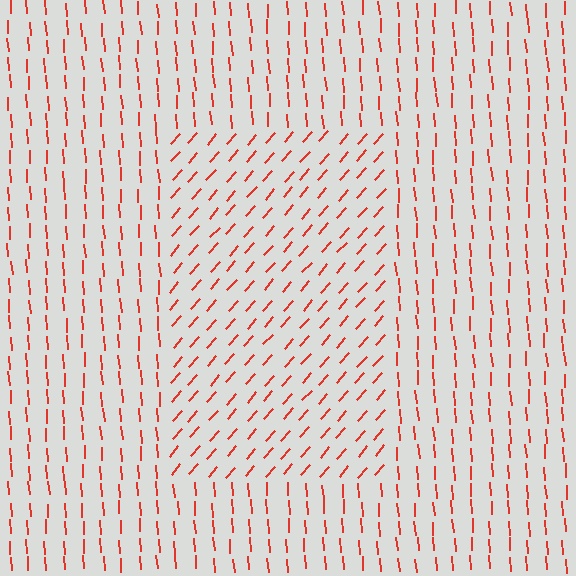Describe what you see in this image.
The image is filled with small red line segments. A rectangle region in the image has lines oriented differently from the surrounding lines, creating a visible texture boundary.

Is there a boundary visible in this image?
Yes, there is a texture boundary formed by a change in line orientation.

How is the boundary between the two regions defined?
The boundary is defined purely by a change in line orientation (approximately 45 degrees difference). All lines are the same color and thickness.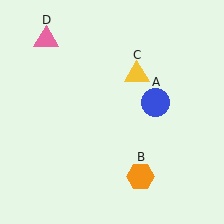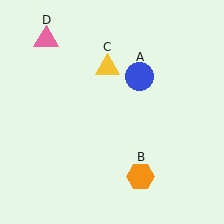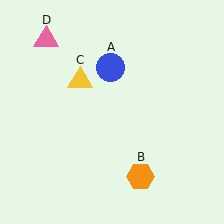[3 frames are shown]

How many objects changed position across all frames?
2 objects changed position: blue circle (object A), yellow triangle (object C).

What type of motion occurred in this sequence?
The blue circle (object A), yellow triangle (object C) rotated counterclockwise around the center of the scene.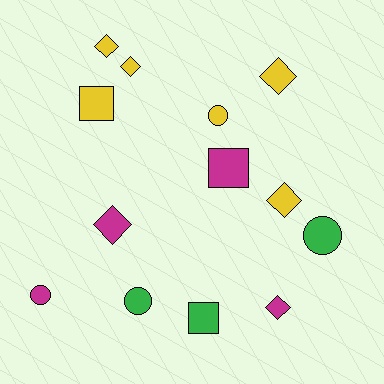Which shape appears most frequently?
Diamond, with 6 objects.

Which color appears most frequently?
Yellow, with 6 objects.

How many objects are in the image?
There are 13 objects.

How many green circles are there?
There are 2 green circles.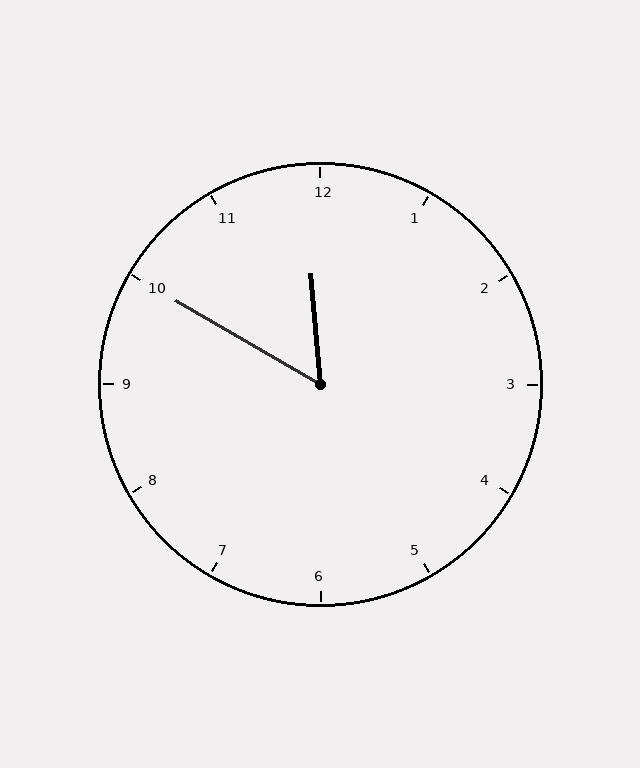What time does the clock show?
11:50.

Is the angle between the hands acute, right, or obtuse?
It is acute.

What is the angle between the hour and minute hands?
Approximately 55 degrees.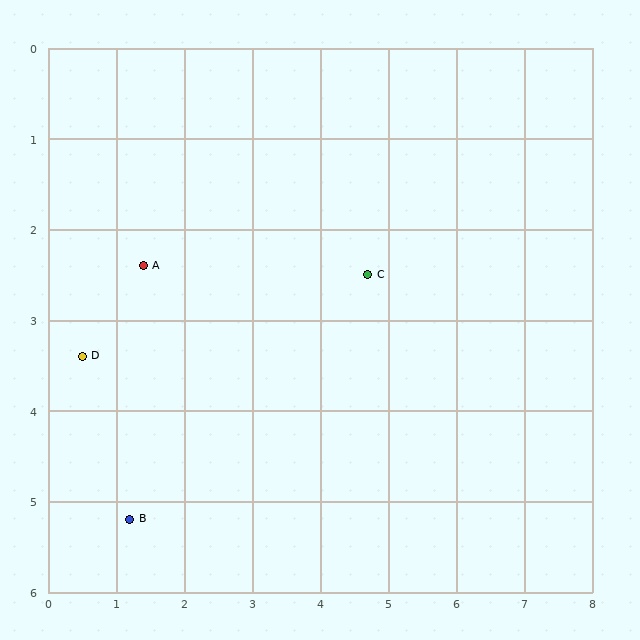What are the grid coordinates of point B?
Point B is at approximately (1.2, 5.2).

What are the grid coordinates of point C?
Point C is at approximately (4.7, 2.5).